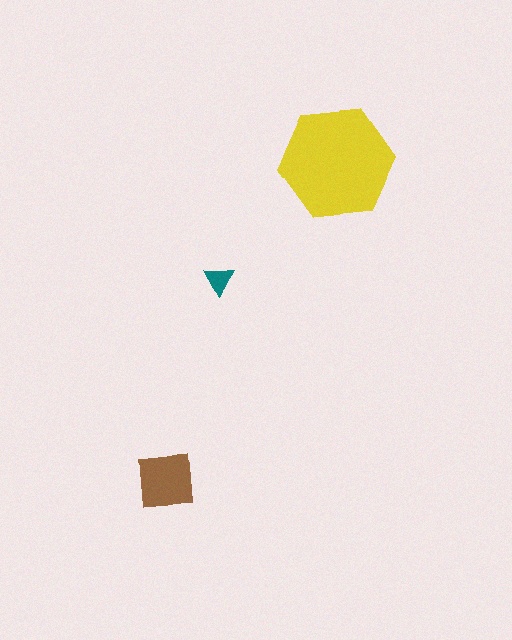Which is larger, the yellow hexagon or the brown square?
The yellow hexagon.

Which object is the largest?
The yellow hexagon.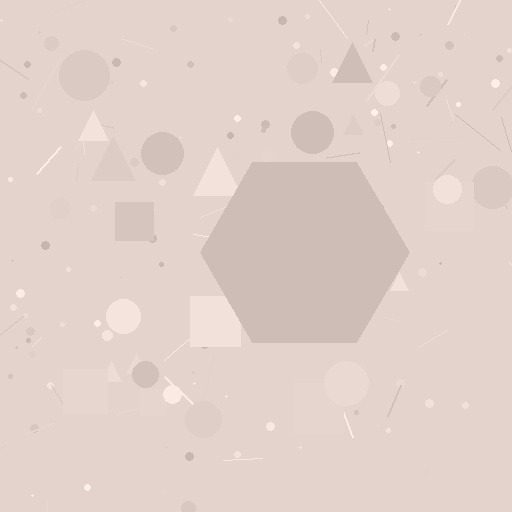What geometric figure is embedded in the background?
A hexagon is embedded in the background.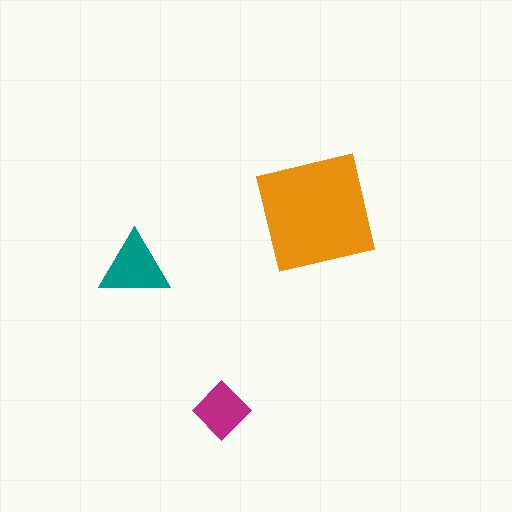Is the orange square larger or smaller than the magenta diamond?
Larger.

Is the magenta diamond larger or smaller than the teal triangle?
Smaller.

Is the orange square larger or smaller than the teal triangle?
Larger.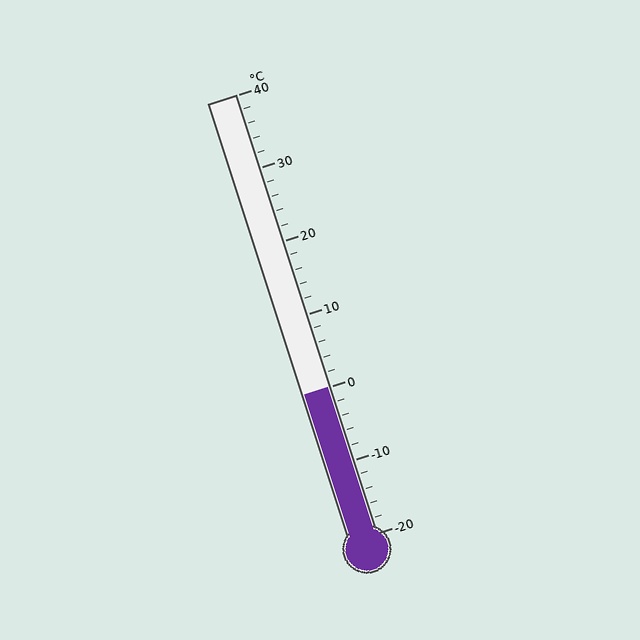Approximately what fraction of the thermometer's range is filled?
The thermometer is filled to approximately 35% of its range.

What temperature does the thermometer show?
The thermometer shows approximately 0°C.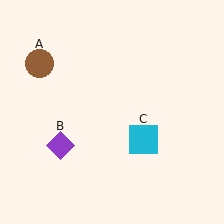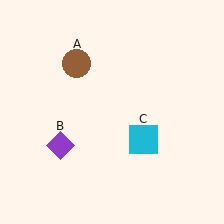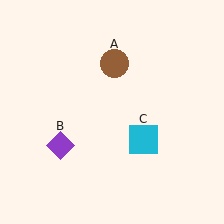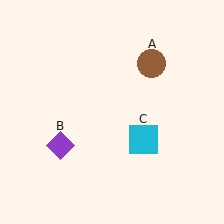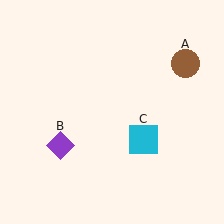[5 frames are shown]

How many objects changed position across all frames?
1 object changed position: brown circle (object A).